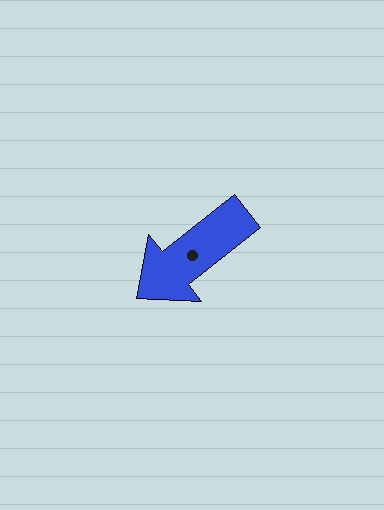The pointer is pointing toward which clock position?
Roughly 8 o'clock.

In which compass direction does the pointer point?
Southwest.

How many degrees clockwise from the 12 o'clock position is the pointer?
Approximately 232 degrees.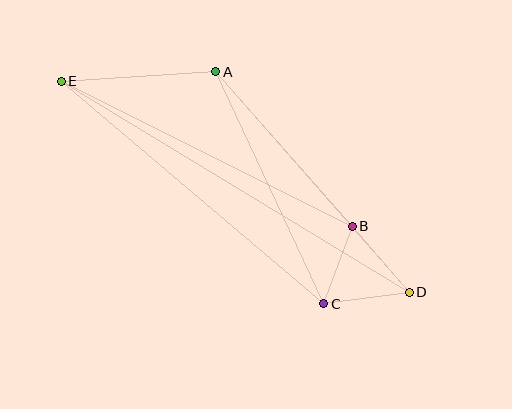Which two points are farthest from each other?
Points D and E are farthest from each other.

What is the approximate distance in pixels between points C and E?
The distance between C and E is approximately 344 pixels.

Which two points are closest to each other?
Points B and C are closest to each other.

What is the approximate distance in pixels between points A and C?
The distance between A and C is approximately 256 pixels.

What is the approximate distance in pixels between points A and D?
The distance between A and D is approximately 293 pixels.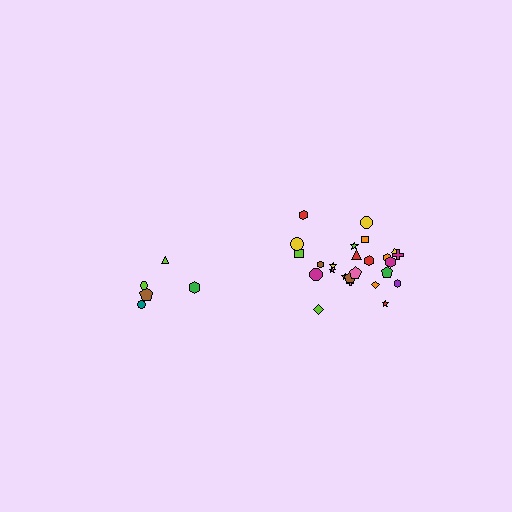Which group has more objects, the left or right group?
The right group.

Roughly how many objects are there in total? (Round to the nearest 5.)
Roughly 30 objects in total.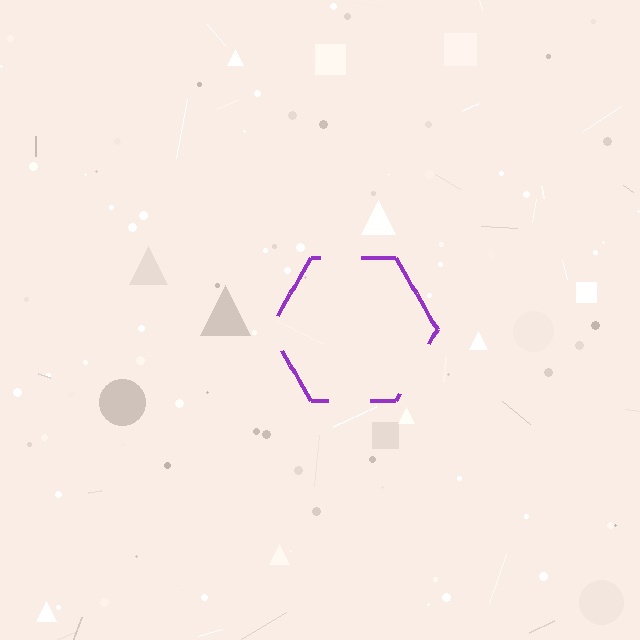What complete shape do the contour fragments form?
The contour fragments form a hexagon.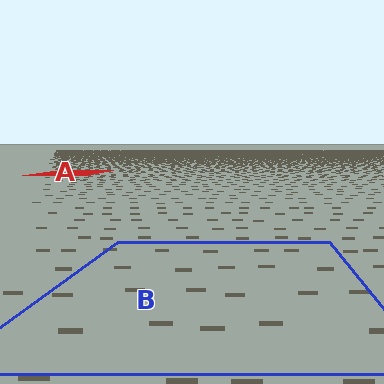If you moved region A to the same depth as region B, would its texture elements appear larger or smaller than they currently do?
They would appear larger. At a closer depth, the same texture elements are projected at a bigger on-screen size.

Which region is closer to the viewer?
Region B is closer. The texture elements there are larger and more spread out.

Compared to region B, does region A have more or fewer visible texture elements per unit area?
Region A has more texture elements per unit area — they are packed more densely because it is farther away.